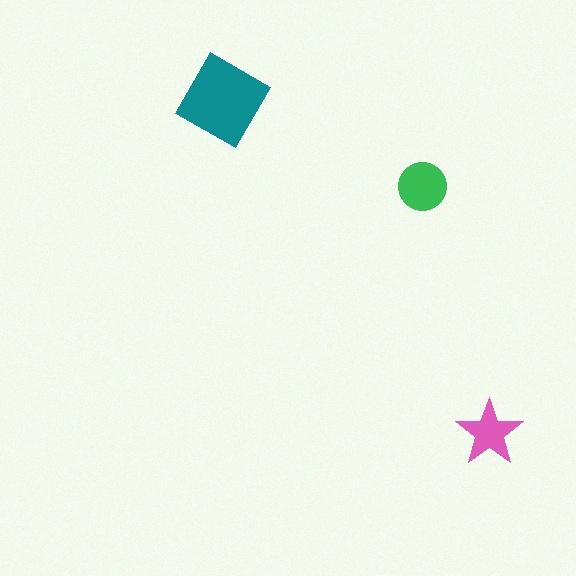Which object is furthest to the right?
The pink star is rightmost.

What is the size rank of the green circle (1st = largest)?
2nd.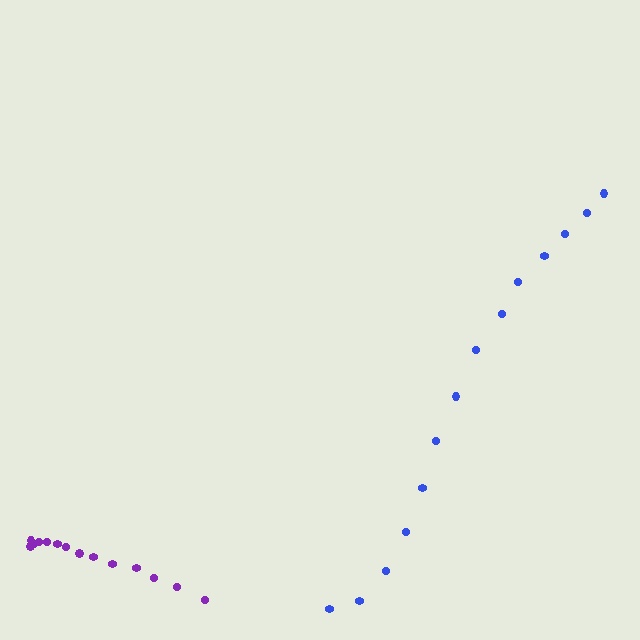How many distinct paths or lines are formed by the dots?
There are 2 distinct paths.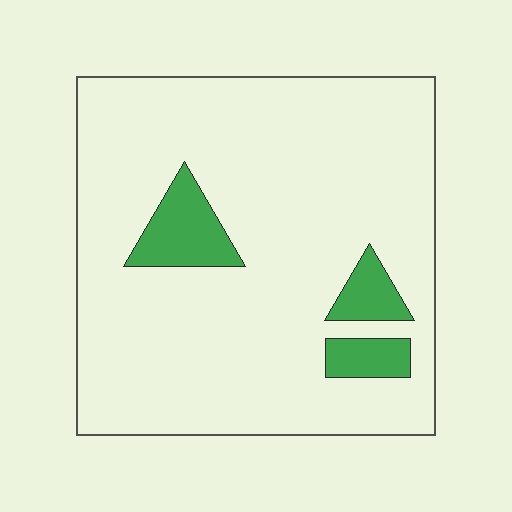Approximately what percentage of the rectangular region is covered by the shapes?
Approximately 10%.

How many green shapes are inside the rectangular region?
3.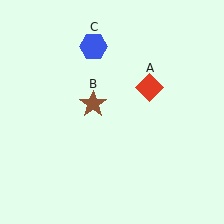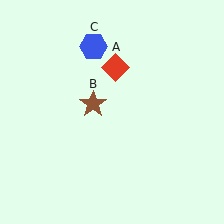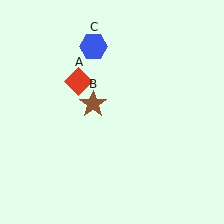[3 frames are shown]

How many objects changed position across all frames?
1 object changed position: red diamond (object A).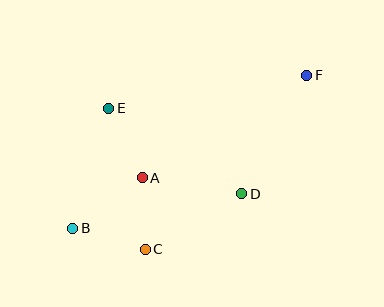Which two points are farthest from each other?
Points B and F are farthest from each other.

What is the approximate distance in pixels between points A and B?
The distance between A and B is approximately 86 pixels.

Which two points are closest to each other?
Points A and C are closest to each other.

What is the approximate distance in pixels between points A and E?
The distance between A and E is approximately 77 pixels.